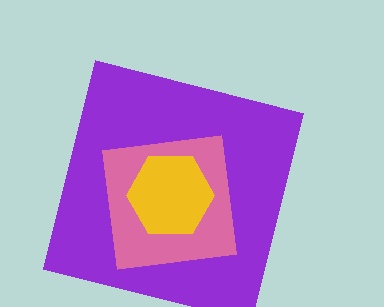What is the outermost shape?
The purple square.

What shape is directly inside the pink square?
The yellow hexagon.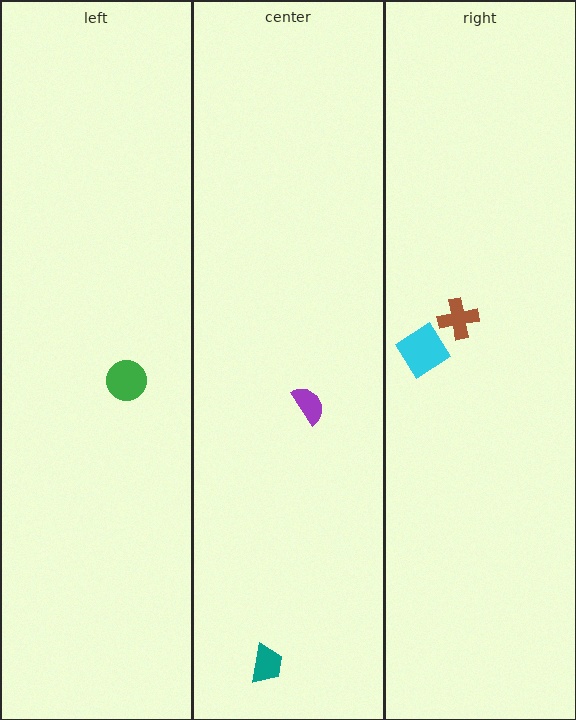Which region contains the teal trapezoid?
The center region.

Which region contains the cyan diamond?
The right region.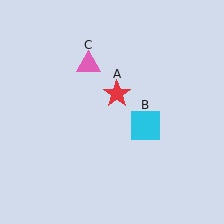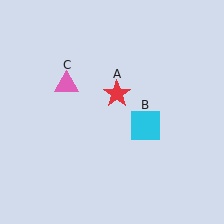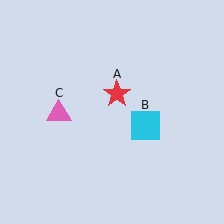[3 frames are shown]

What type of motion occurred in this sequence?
The pink triangle (object C) rotated counterclockwise around the center of the scene.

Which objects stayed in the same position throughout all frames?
Red star (object A) and cyan square (object B) remained stationary.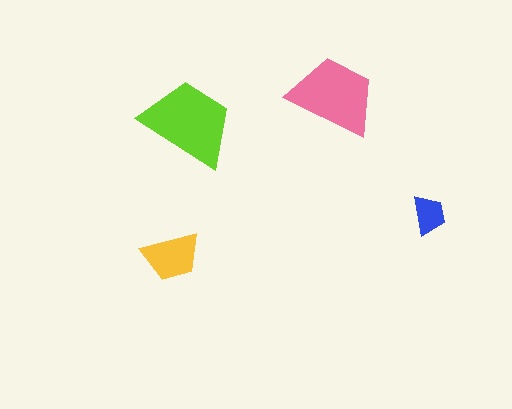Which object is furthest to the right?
The blue trapezoid is rightmost.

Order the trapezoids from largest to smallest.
the lime one, the pink one, the yellow one, the blue one.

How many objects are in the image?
There are 4 objects in the image.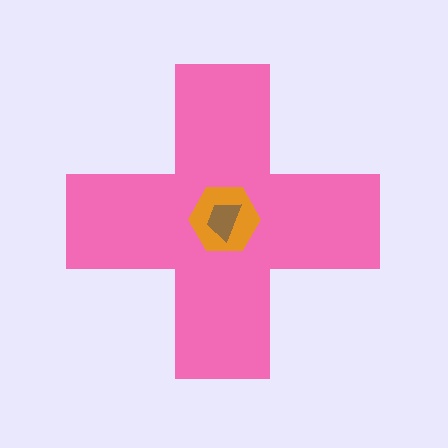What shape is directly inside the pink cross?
The orange hexagon.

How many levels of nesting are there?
3.